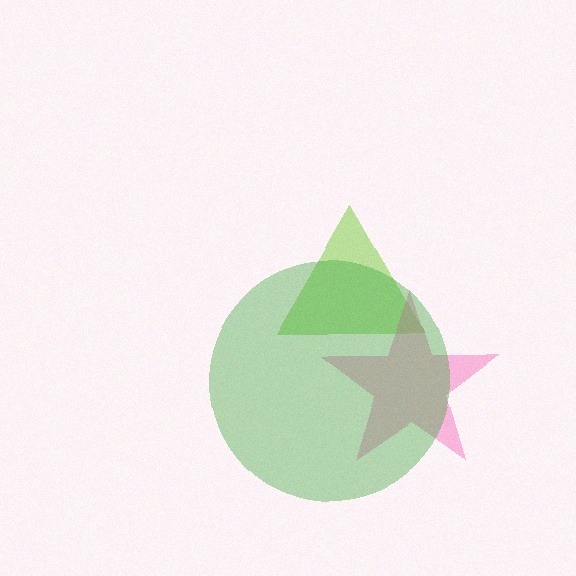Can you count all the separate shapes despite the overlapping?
Yes, there are 3 separate shapes.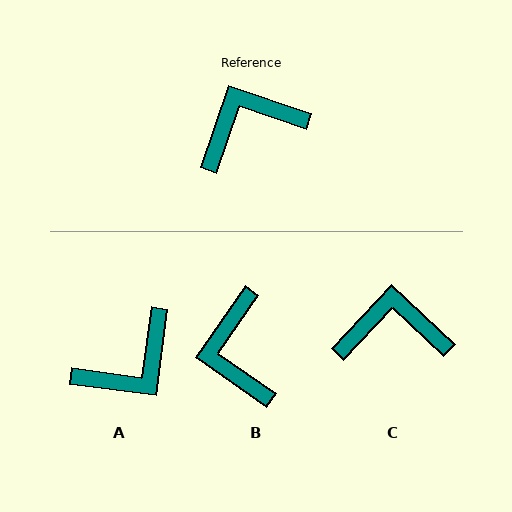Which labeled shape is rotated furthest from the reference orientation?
A, about 169 degrees away.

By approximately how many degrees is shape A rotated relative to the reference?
Approximately 169 degrees clockwise.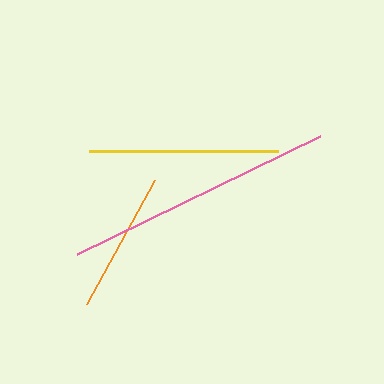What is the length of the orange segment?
The orange segment is approximately 142 pixels long.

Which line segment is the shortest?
The orange line is the shortest at approximately 142 pixels.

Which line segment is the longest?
The pink line is the longest at approximately 270 pixels.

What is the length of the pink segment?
The pink segment is approximately 270 pixels long.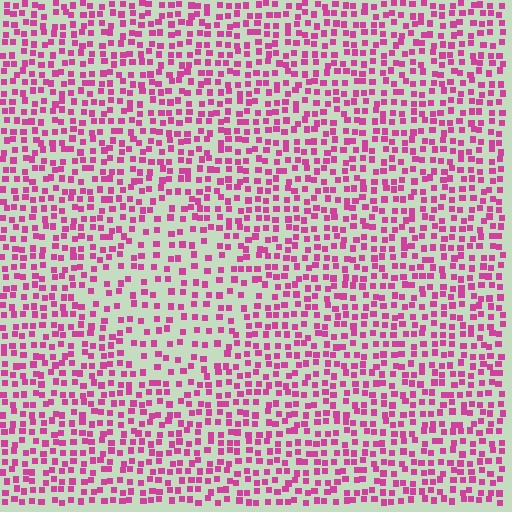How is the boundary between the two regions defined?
The boundary is defined by a change in element density (approximately 1.7x ratio). All elements are the same color, size, and shape.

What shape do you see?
I see a diamond.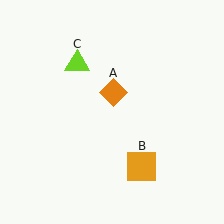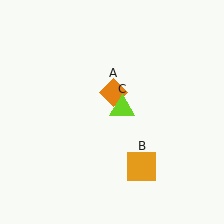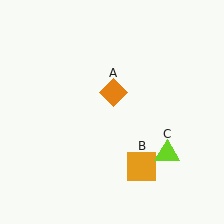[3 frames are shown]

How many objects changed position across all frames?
1 object changed position: lime triangle (object C).